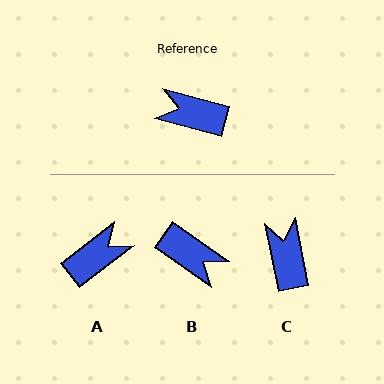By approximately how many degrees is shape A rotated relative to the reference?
Approximately 127 degrees clockwise.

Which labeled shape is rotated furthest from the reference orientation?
B, about 160 degrees away.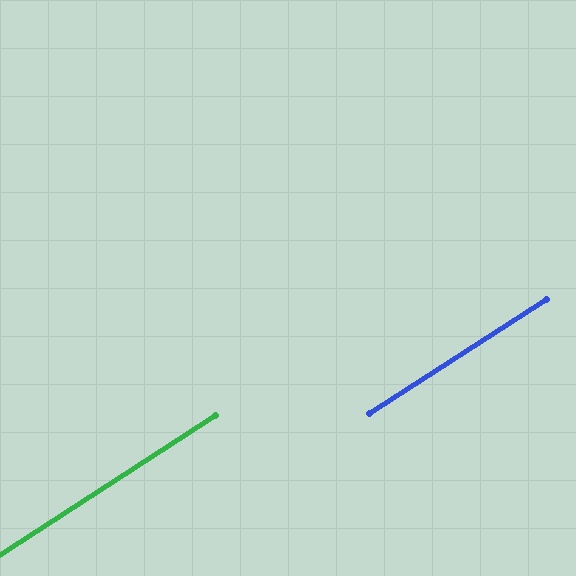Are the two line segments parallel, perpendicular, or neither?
Parallel — their directions differ by only 0.0°.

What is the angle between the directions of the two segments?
Approximately 0 degrees.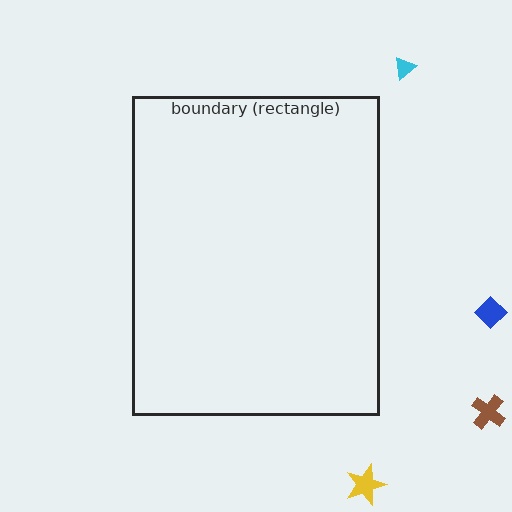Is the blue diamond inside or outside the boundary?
Outside.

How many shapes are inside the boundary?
0 inside, 4 outside.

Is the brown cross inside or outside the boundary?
Outside.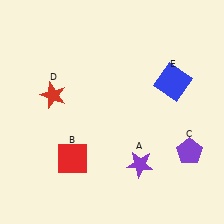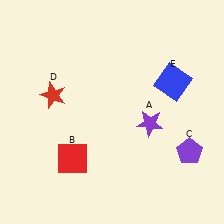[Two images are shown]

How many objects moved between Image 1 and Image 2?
1 object moved between the two images.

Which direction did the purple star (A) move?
The purple star (A) moved up.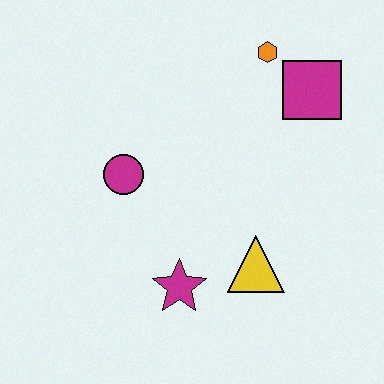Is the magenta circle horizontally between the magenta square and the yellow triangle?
No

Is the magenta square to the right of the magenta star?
Yes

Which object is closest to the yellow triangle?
The magenta star is closest to the yellow triangle.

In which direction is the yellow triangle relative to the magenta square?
The yellow triangle is below the magenta square.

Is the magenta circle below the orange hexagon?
Yes